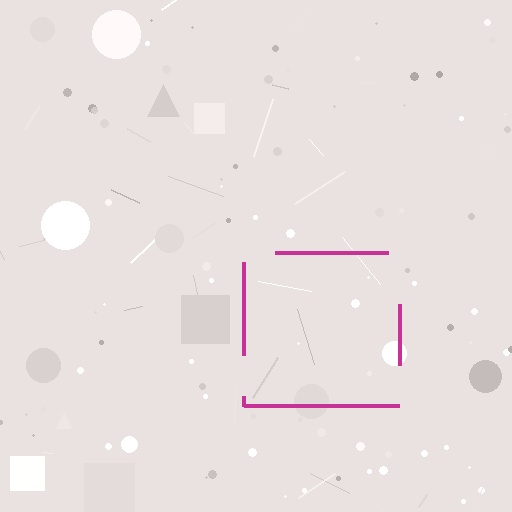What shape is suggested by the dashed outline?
The dashed outline suggests a square.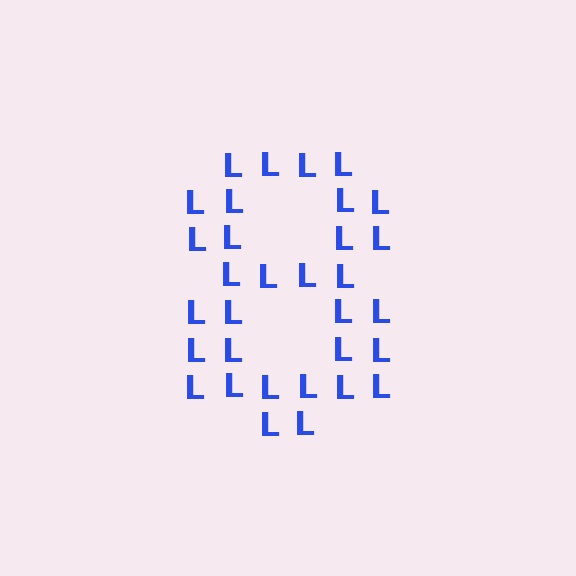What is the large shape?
The large shape is the digit 8.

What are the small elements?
The small elements are letter L's.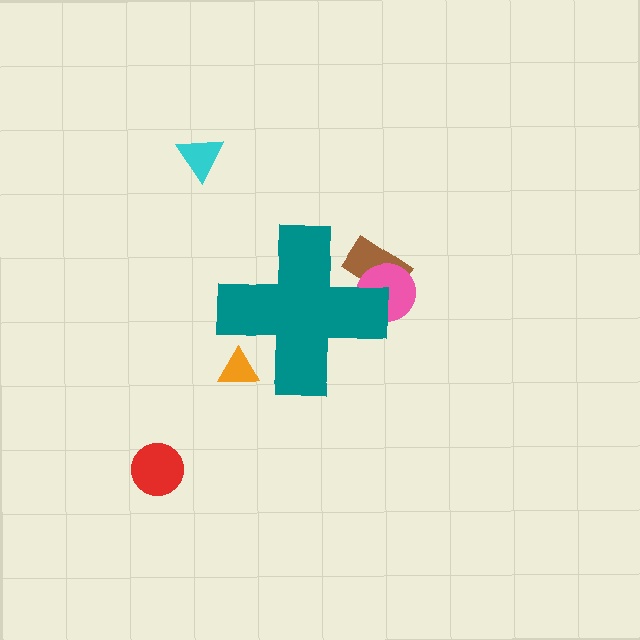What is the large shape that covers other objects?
A teal cross.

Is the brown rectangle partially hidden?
Yes, the brown rectangle is partially hidden behind the teal cross.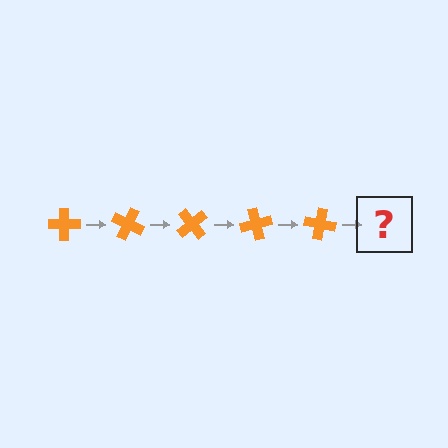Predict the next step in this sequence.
The next step is an orange cross rotated 125 degrees.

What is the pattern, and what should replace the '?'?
The pattern is that the cross rotates 25 degrees each step. The '?' should be an orange cross rotated 125 degrees.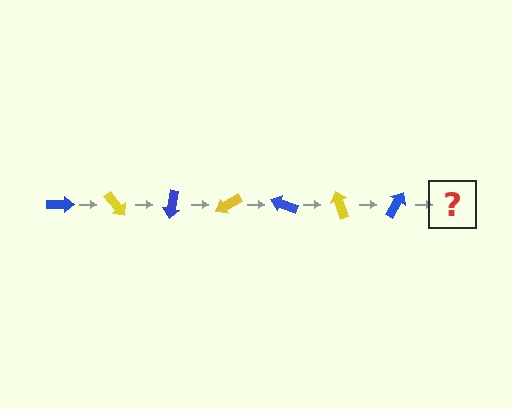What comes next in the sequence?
The next element should be a yellow arrow, rotated 350 degrees from the start.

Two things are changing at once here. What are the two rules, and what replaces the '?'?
The two rules are that it rotates 50 degrees each step and the color cycles through blue and yellow. The '?' should be a yellow arrow, rotated 350 degrees from the start.